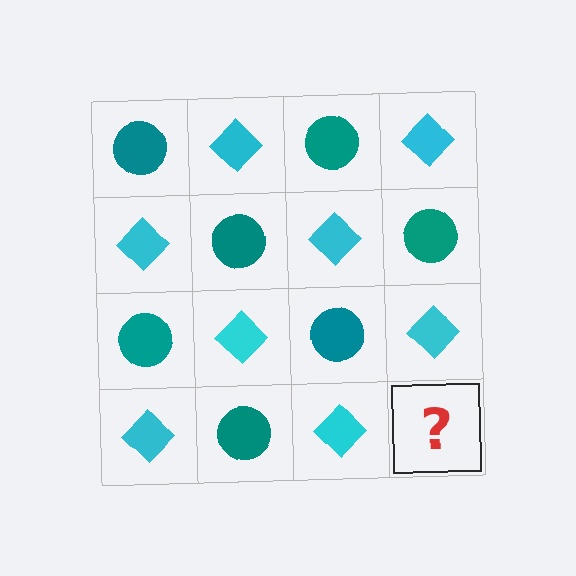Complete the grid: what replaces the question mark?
The question mark should be replaced with a teal circle.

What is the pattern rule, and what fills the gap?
The rule is that it alternates teal circle and cyan diamond in a checkerboard pattern. The gap should be filled with a teal circle.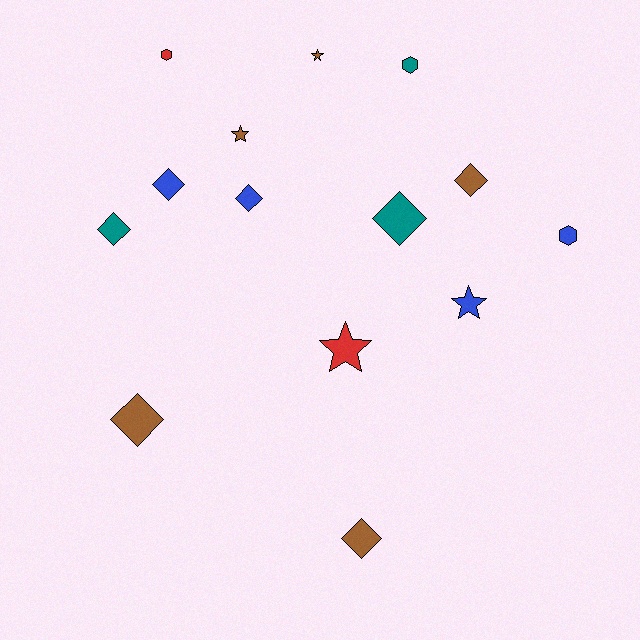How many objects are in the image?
There are 14 objects.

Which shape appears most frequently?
Diamond, with 7 objects.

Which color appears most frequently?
Brown, with 5 objects.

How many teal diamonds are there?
There are 2 teal diamonds.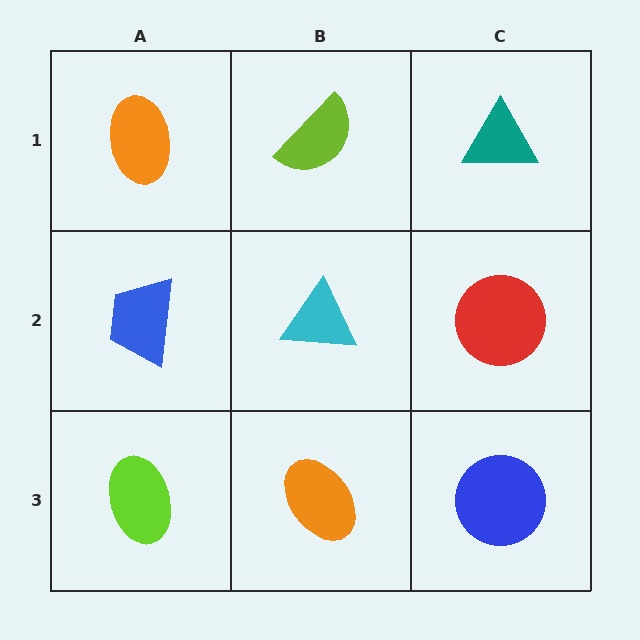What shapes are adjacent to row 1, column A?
A blue trapezoid (row 2, column A), a lime semicircle (row 1, column B).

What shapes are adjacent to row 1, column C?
A red circle (row 2, column C), a lime semicircle (row 1, column B).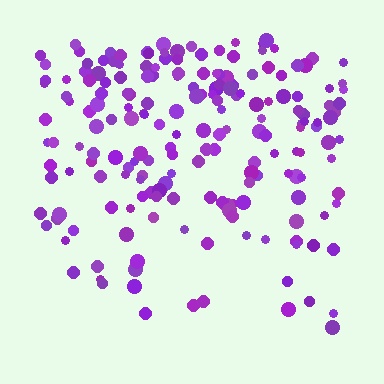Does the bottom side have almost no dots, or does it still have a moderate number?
Still a moderate number, just noticeably fewer than the top.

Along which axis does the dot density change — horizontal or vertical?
Vertical.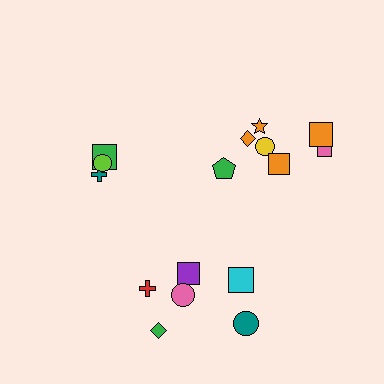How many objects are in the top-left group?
There are 3 objects.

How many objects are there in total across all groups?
There are 16 objects.